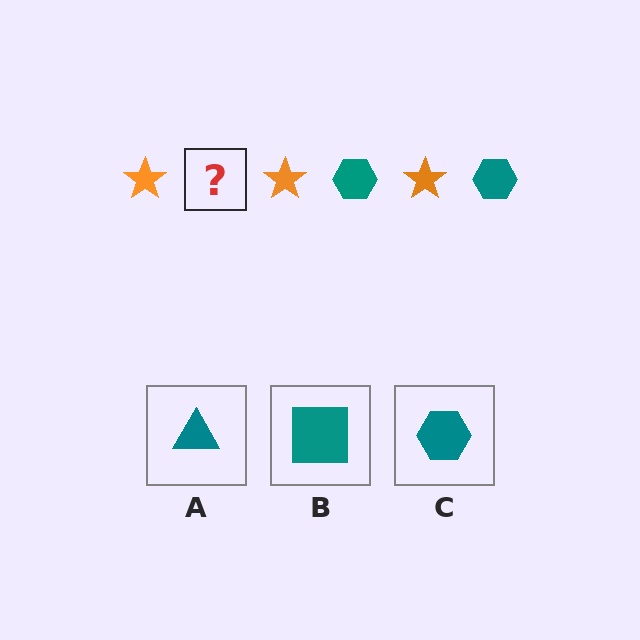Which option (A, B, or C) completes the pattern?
C.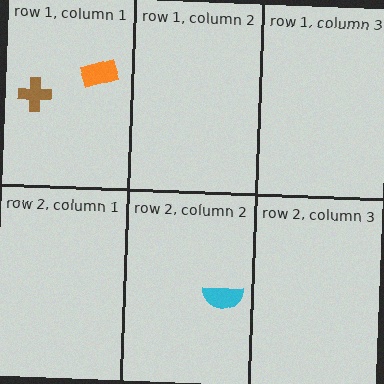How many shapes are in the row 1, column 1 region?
2.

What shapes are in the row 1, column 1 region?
The orange rectangle, the brown cross.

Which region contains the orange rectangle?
The row 1, column 1 region.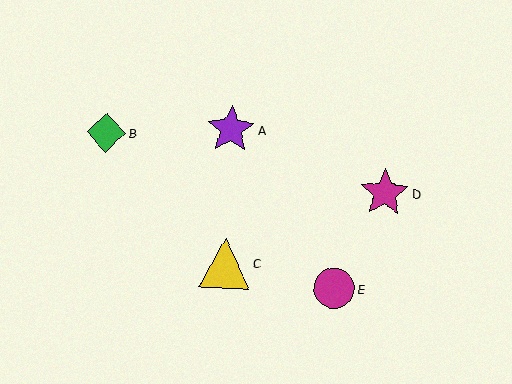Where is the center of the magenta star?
The center of the magenta star is at (385, 193).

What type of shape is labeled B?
Shape B is a green diamond.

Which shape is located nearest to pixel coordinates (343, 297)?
The magenta circle (labeled E) at (334, 289) is nearest to that location.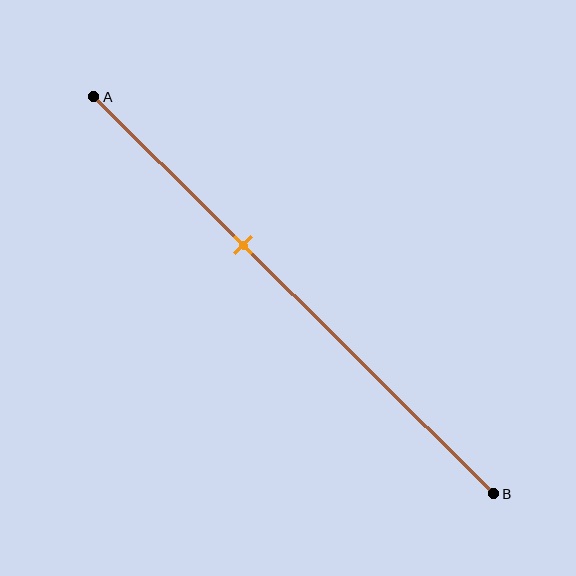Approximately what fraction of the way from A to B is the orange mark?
The orange mark is approximately 35% of the way from A to B.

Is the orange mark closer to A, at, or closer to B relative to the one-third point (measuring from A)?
The orange mark is closer to point B than the one-third point of segment AB.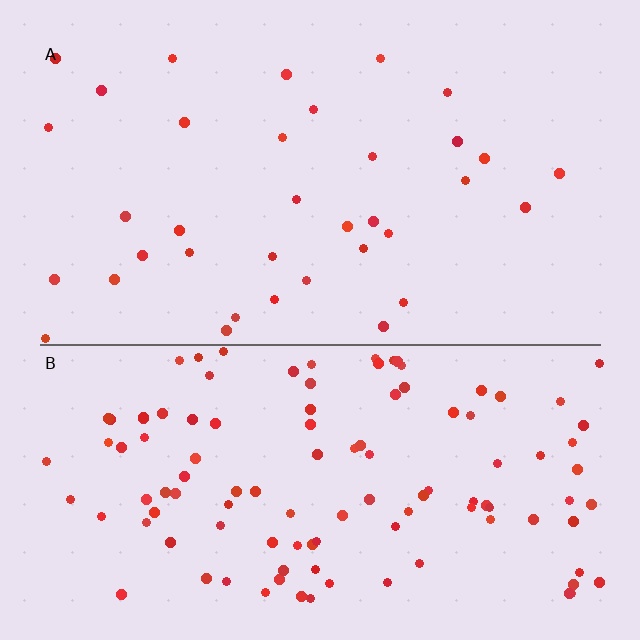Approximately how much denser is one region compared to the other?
Approximately 3.2× — region B over region A.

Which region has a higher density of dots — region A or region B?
B (the bottom).